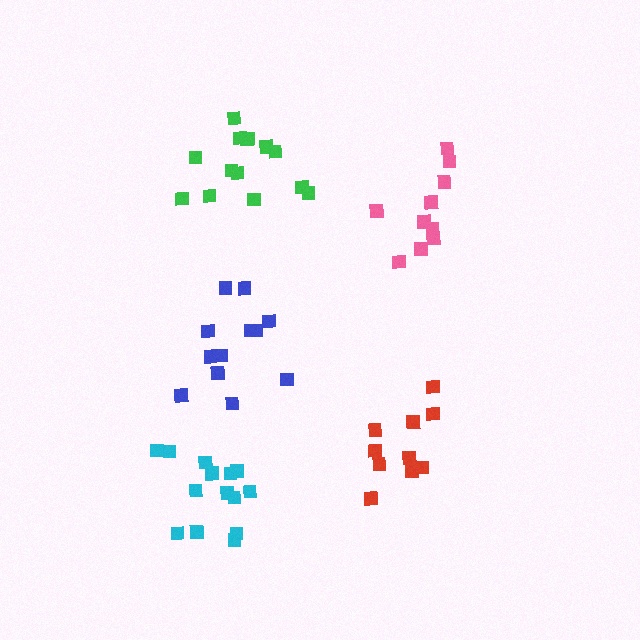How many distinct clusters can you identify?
There are 5 distinct clusters.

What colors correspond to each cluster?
The clusters are colored: blue, red, pink, cyan, green.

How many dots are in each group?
Group 1: 12 dots, Group 2: 11 dots, Group 3: 10 dots, Group 4: 14 dots, Group 5: 14 dots (61 total).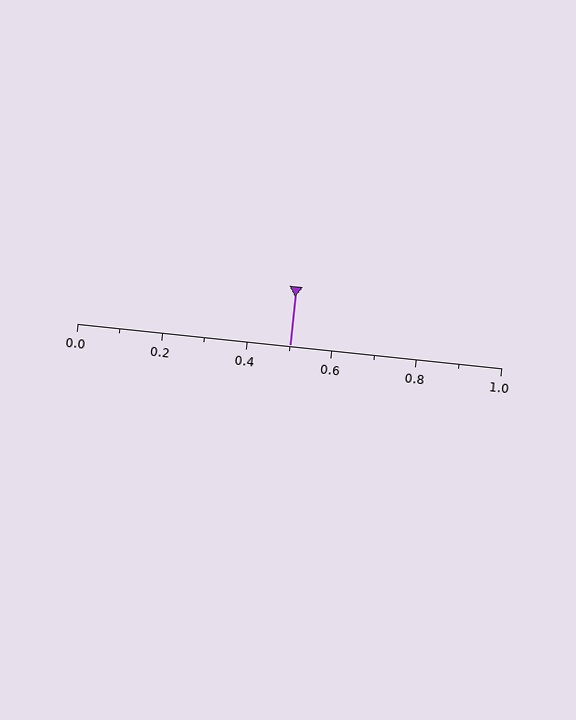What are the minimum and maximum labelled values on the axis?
The axis runs from 0.0 to 1.0.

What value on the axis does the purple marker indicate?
The marker indicates approximately 0.5.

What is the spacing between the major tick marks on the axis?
The major ticks are spaced 0.2 apart.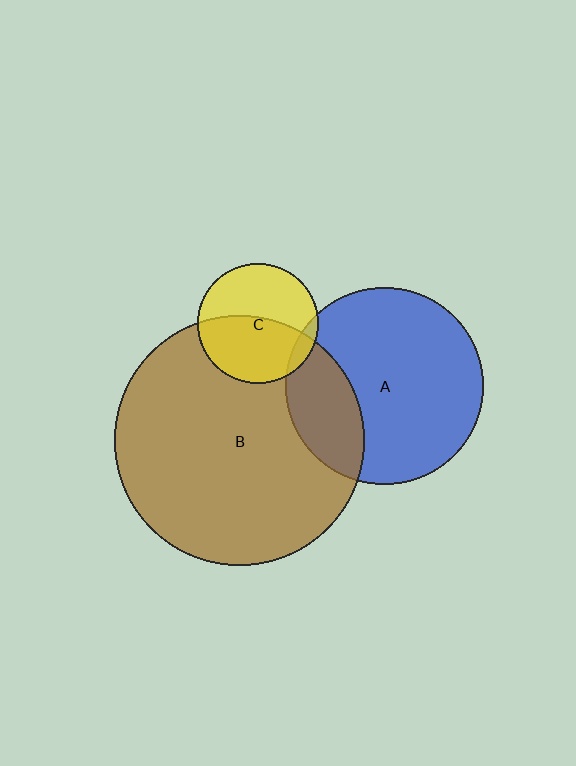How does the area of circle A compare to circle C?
Approximately 2.7 times.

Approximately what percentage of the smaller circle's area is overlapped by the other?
Approximately 25%.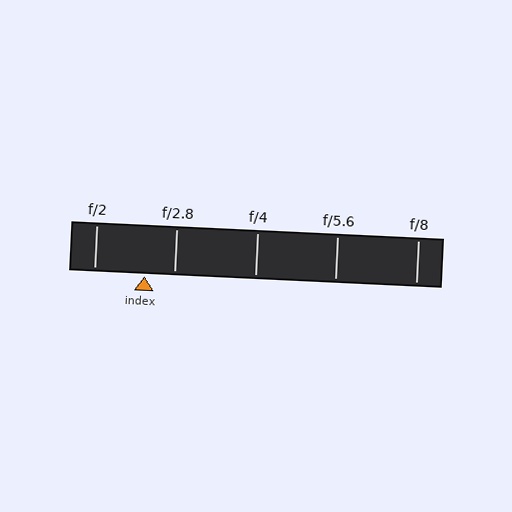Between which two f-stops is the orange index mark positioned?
The index mark is between f/2 and f/2.8.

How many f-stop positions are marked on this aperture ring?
There are 5 f-stop positions marked.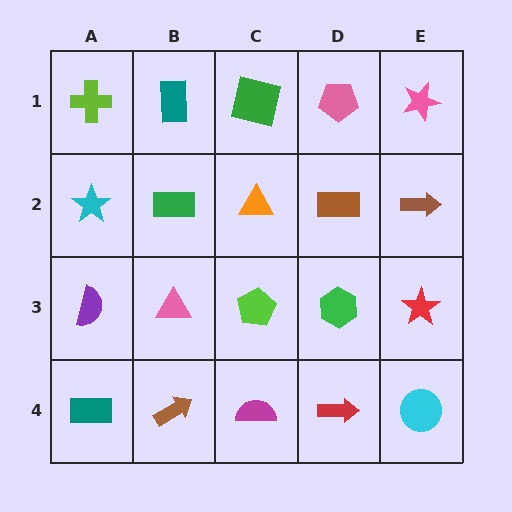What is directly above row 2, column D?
A pink pentagon.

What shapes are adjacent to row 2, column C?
A green square (row 1, column C), a lime pentagon (row 3, column C), a green rectangle (row 2, column B), a brown rectangle (row 2, column D).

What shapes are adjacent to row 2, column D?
A pink pentagon (row 1, column D), a green hexagon (row 3, column D), an orange triangle (row 2, column C), a brown arrow (row 2, column E).